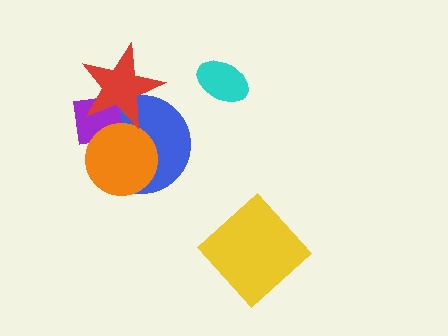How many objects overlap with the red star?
3 objects overlap with the red star.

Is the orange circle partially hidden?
Yes, it is partially covered by another shape.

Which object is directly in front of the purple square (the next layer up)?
The orange circle is directly in front of the purple square.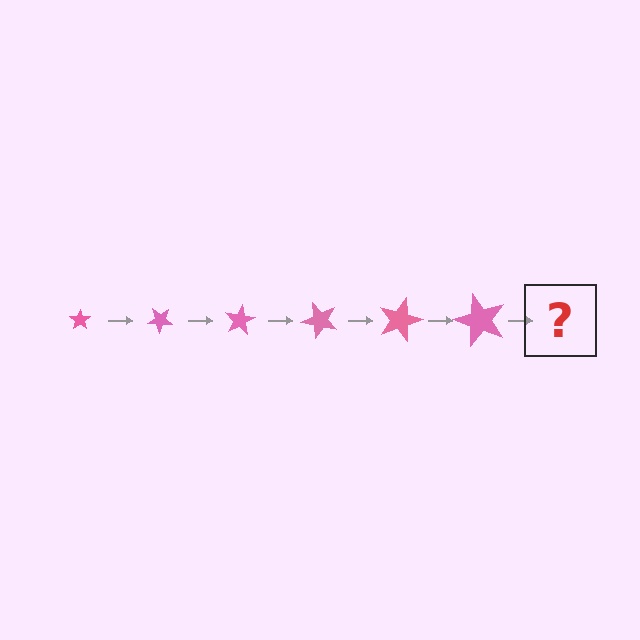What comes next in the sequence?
The next element should be a star, larger than the previous one and rotated 240 degrees from the start.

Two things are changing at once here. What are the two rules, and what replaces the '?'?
The two rules are that the star grows larger each step and it rotates 40 degrees each step. The '?' should be a star, larger than the previous one and rotated 240 degrees from the start.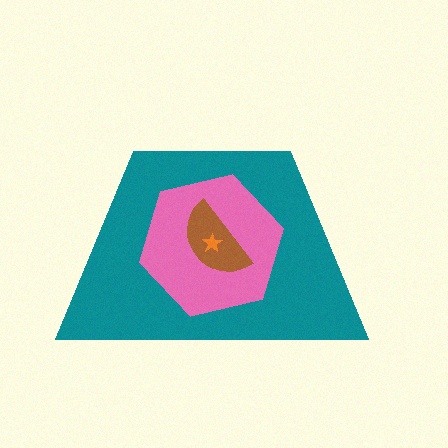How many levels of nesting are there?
4.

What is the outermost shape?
The teal trapezoid.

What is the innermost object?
The orange star.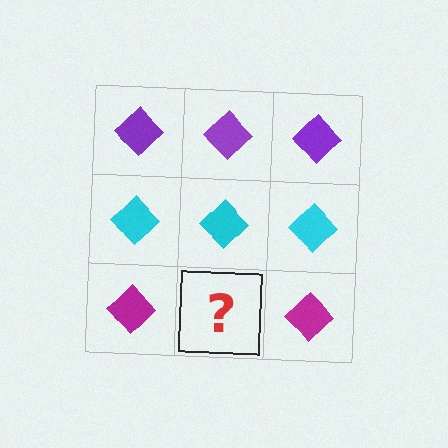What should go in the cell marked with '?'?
The missing cell should contain a magenta diamond.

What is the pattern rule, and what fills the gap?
The rule is that each row has a consistent color. The gap should be filled with a magenta diamond.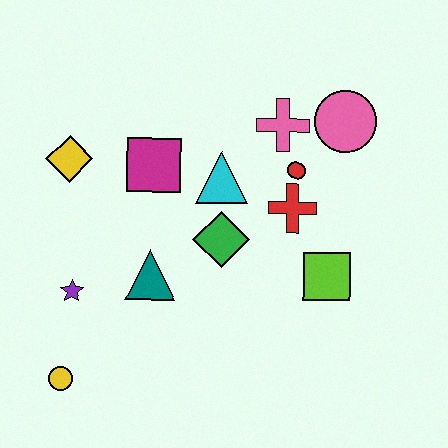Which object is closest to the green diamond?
The cyan triangle is closest to the green diamond.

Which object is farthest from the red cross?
The yellow circle is farthest from the red cross.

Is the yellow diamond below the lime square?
No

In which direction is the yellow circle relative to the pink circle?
The yellow circle is to the left of the pink circle.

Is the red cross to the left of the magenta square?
No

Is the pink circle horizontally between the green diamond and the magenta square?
No